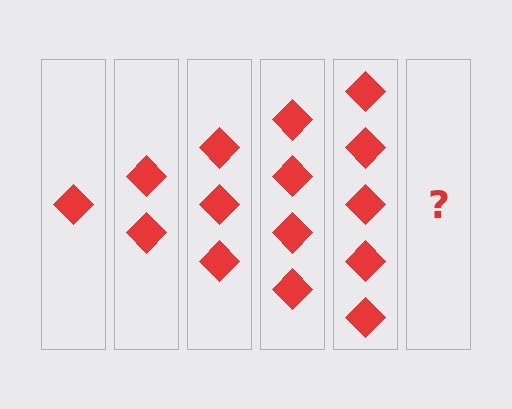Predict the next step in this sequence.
The next step is 6 diamonds.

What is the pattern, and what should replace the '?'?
The pattern is that each step adds one more diamond. The '?' should be 6 diamonds.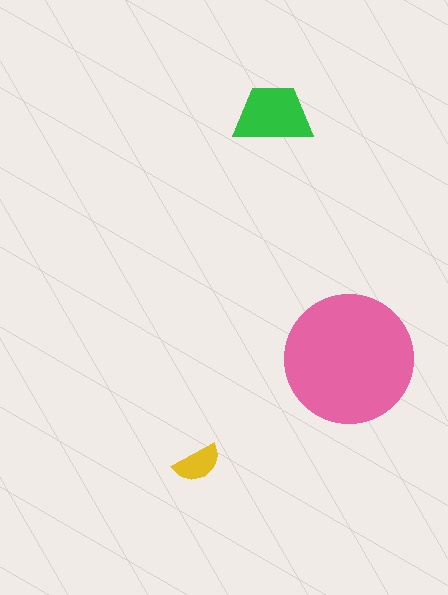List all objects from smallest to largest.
The yellow semicircle, the green trapezoid, the pink circle.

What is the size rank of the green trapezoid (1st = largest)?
2nd.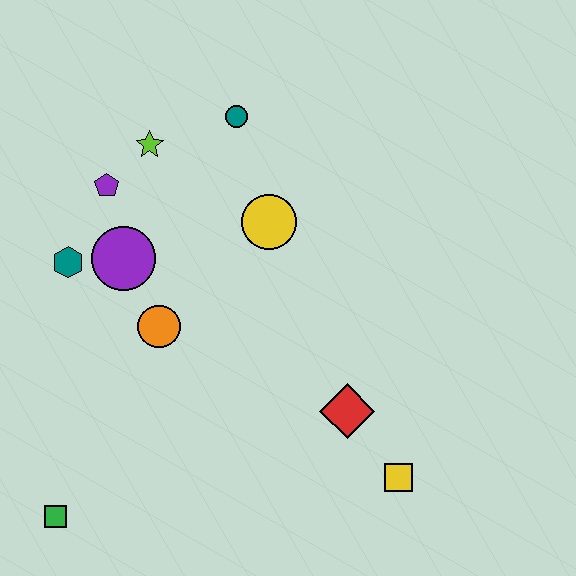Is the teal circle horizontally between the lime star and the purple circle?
No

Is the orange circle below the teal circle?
Yes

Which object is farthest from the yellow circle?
The green square is farthest from the yellow circle.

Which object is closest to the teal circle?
The lime star is closest to the teal circle.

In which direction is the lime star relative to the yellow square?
The lime star is above the yellow square.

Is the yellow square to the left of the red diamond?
No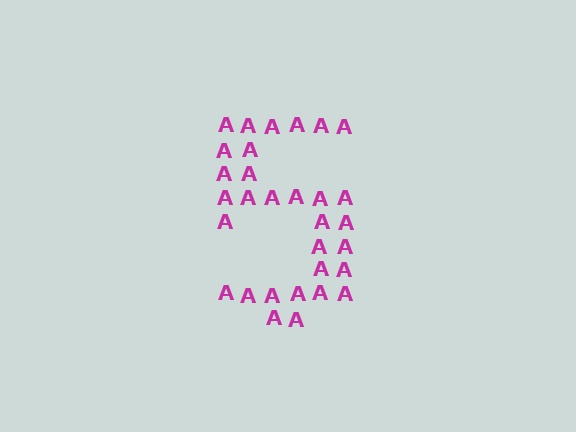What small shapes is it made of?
It is made of small letter A's.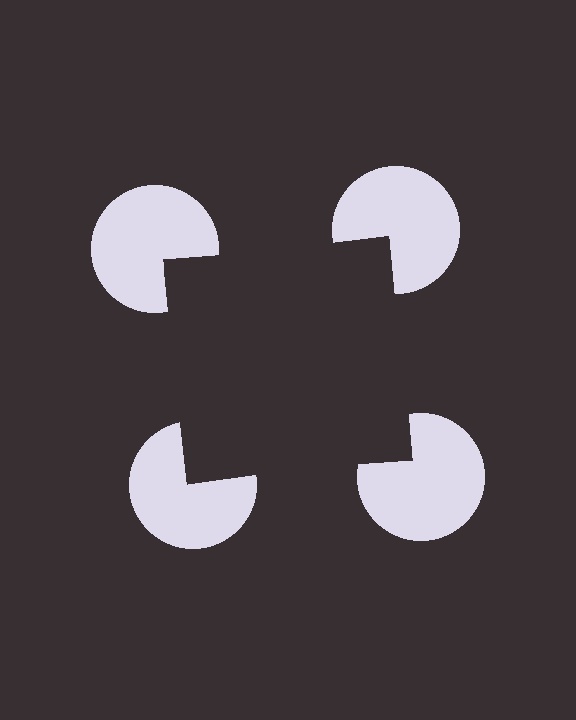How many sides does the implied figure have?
4 sides.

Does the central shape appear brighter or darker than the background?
It typically appears slightly darker than the background, even though no actual brightness change is drawn.